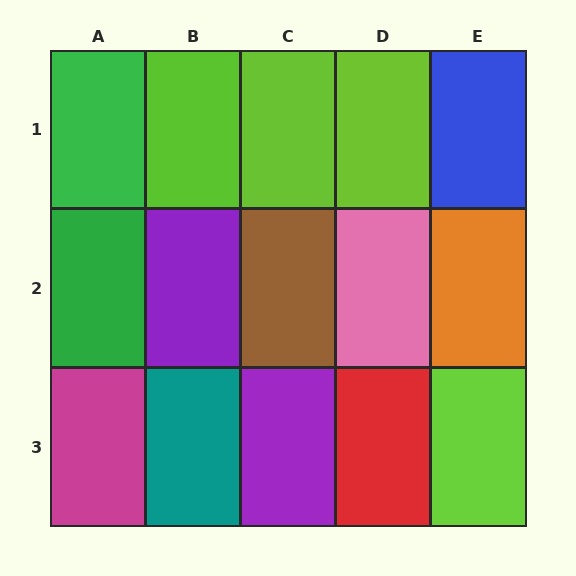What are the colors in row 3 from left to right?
Magenta, teal, purple, red, lime.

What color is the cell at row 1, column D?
Lime.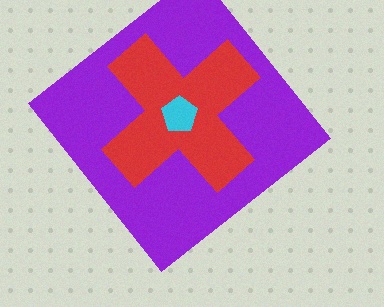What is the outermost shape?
The purple diamond.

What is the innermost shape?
The cyan pentagon.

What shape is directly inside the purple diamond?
The red cross.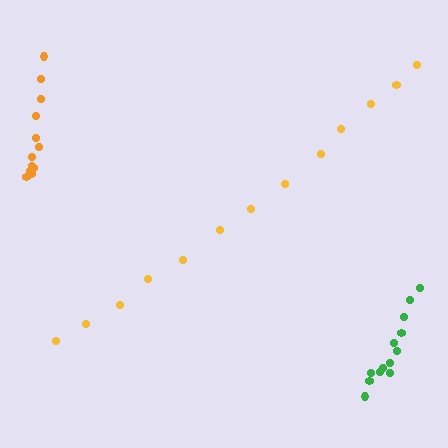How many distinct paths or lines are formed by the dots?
There are 3 distinct paths.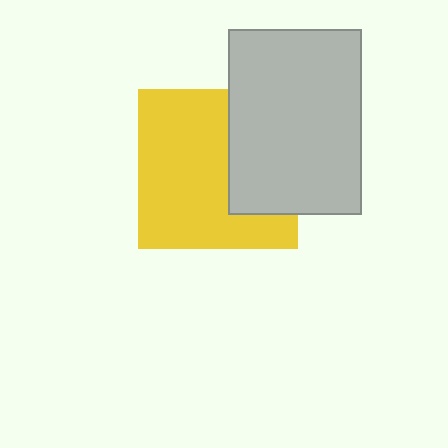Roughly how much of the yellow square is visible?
Most of it is visible (roughly 66%).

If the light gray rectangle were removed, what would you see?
You would see the complete yellow square.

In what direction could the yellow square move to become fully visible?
The yellow square could move left. That would shift it out from behind the light gray rectangle entirely.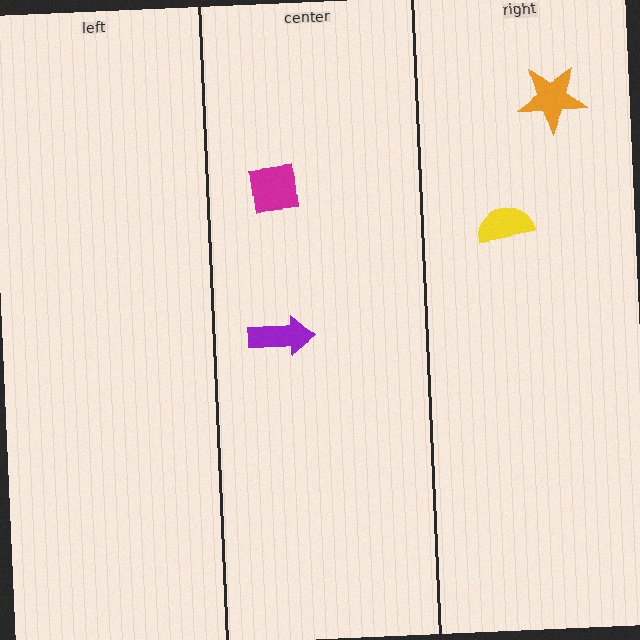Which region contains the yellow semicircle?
The right region.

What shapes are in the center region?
The magenta square, the purple arrow.